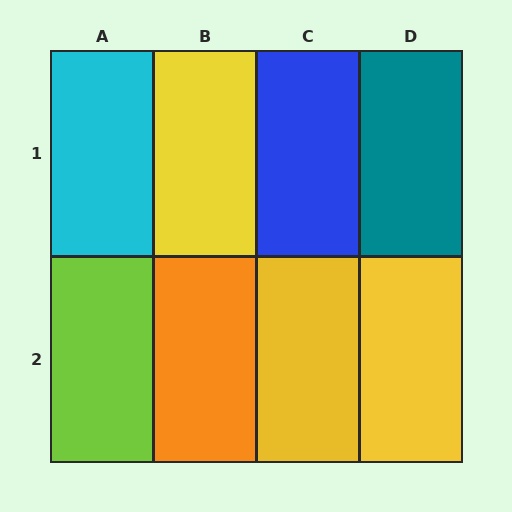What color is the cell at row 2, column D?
Yellow.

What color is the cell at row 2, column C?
Yellow.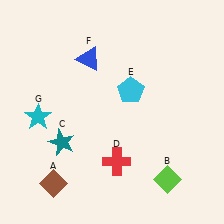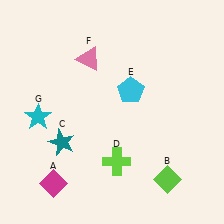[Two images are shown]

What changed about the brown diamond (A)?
In Image 1, A is brown. In Image 2, it changed to magenta.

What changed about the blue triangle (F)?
In Image 1, F is blue. In Image 2, it changed to pink.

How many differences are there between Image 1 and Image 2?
There are 3 differences between the two images.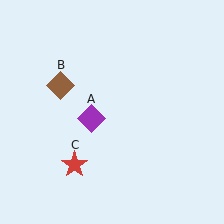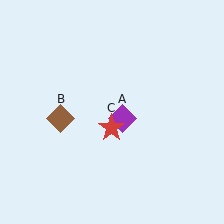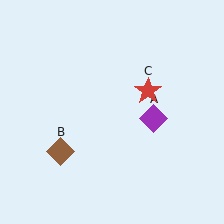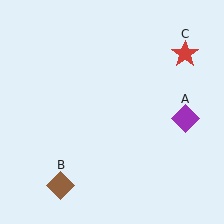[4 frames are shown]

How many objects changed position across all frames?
3 objects changed position: purple diamond (object A), brown diamond (object B), red star (object C).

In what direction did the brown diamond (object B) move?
The brown diamond (object B) moved down.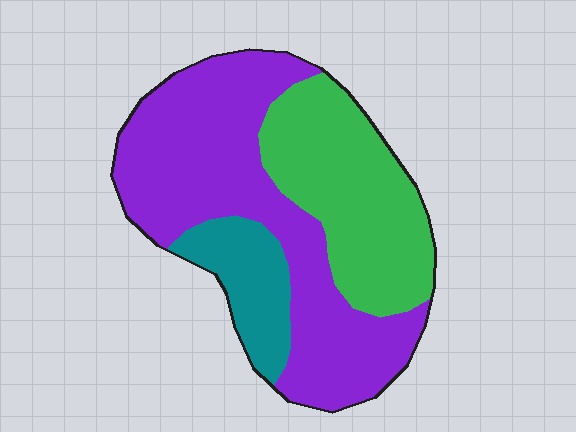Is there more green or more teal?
Green.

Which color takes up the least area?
Teal, at roughly 15%.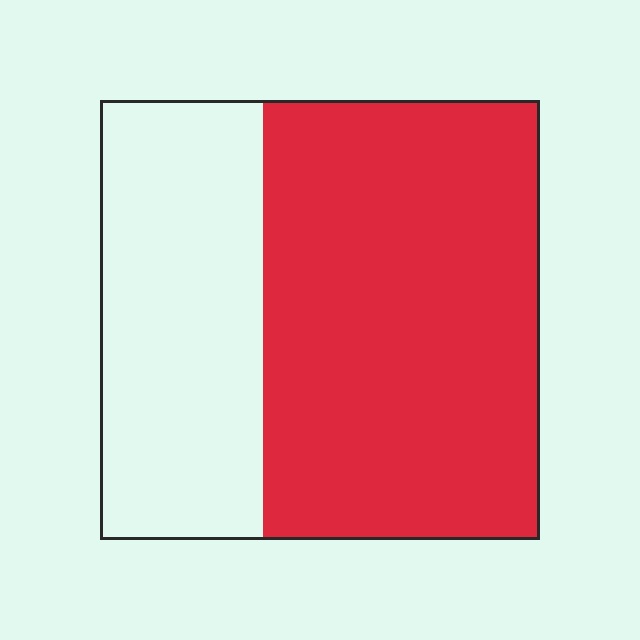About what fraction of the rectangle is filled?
About five eighths (5/8).